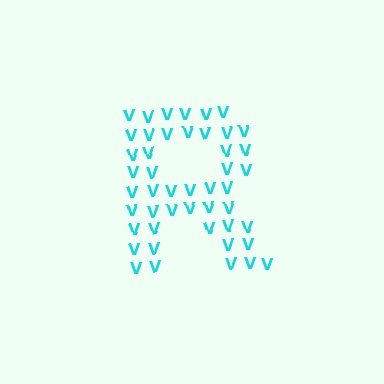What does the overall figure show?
The overall figure shows the letter R.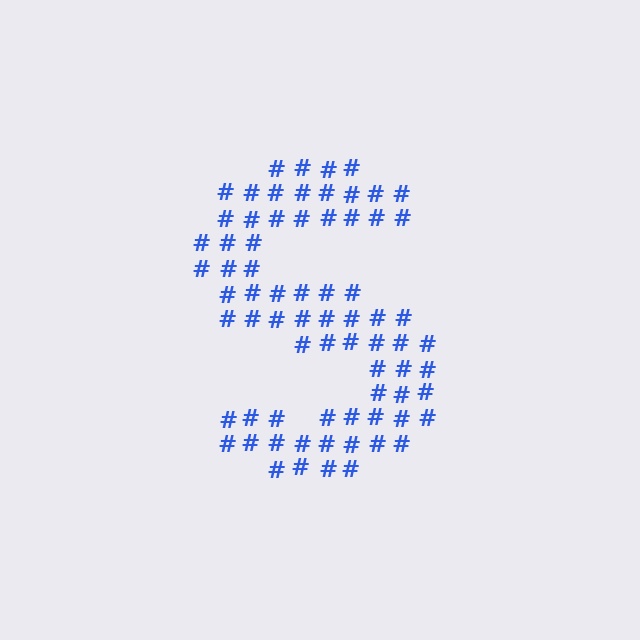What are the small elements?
The small elements are hash symbols.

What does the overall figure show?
The overall figure shows the letter S.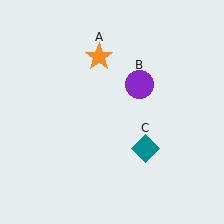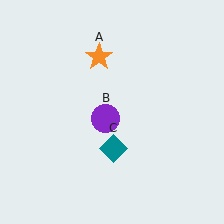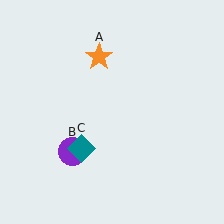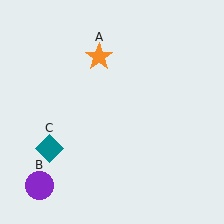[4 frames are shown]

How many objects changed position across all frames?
2 objects changed position: purple circle (object B), teal diamond (object C).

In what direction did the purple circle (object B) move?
The purple circle (object B) moved down and to the left.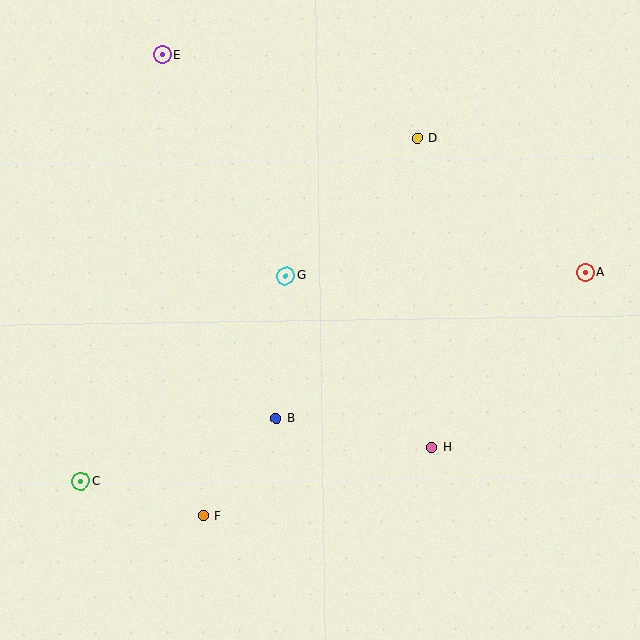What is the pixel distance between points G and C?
The distance between G and C is 290 pixels.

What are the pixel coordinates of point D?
Point D is at (417, 138).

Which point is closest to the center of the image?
Point G at (286, 276) is closest to the center.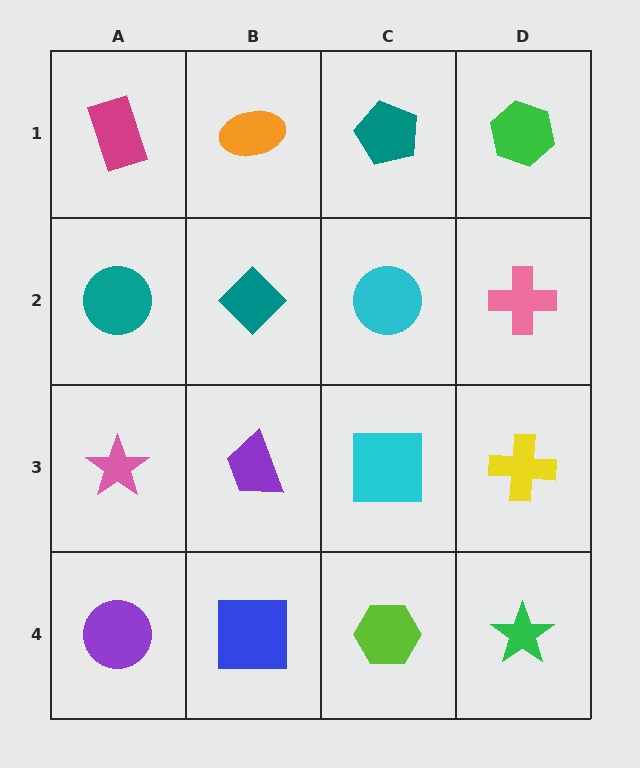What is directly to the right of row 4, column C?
A green star.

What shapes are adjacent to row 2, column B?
An orange ellipse (row 1, column B), a purple trapezoid (row 3, column B), a teal circle (row 2, column A), a cyan circle (row 2, column C).